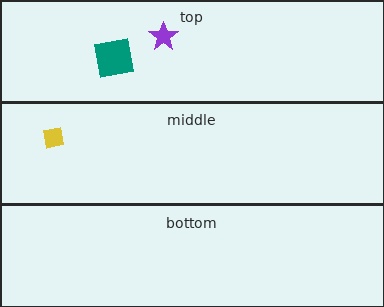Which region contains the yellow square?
The middle region.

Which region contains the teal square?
The top region.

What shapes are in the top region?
The teal square, the purple star.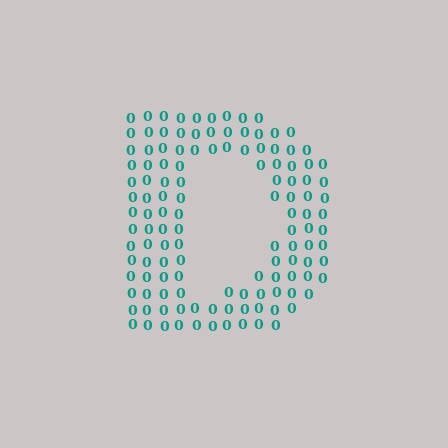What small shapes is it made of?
It is made of small digit 0's.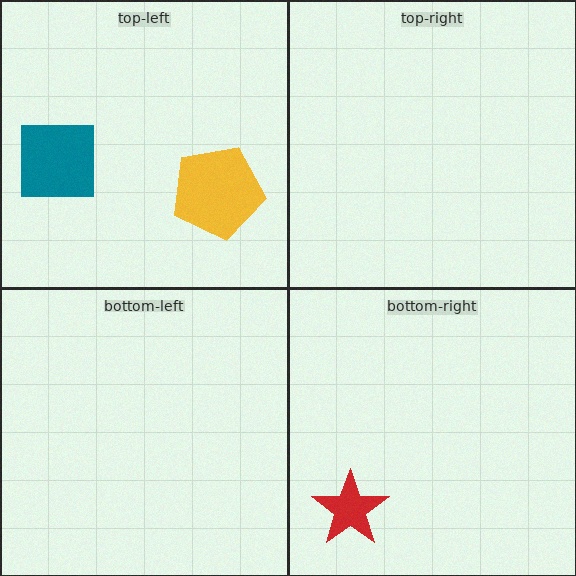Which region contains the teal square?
The top-left region.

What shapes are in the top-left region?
The yellow pentagon, the teal square.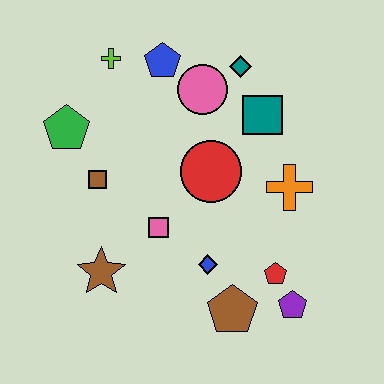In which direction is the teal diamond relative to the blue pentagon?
The teal diamond is to the right of the blue pentagon.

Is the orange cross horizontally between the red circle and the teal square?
No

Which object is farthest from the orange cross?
The green pentagon is farthest from the orange cross.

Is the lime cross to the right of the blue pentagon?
No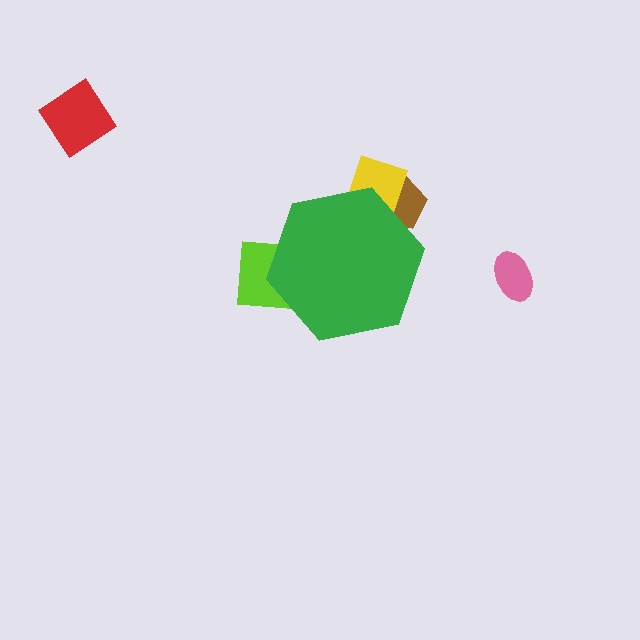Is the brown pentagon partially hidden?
Yes, the brown pentagon is partially hidden behind the green hexagon.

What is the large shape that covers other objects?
A green hexagon.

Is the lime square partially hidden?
Yes, the lime square is partially hidden behind the green hexagon.